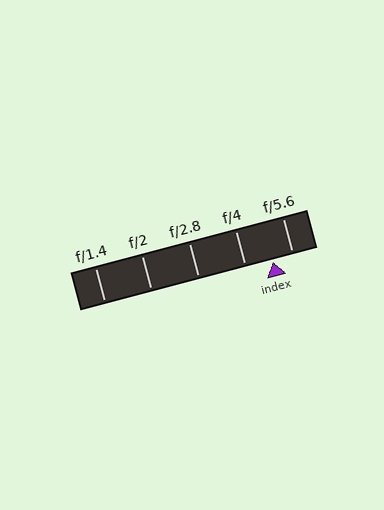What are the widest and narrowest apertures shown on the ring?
The widest aperture shown is f/1.4 and the narrowest is f/5.6.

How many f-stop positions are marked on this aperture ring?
There are 5 f-stop positions marked.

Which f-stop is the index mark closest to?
The index mark is closest to f/5.6.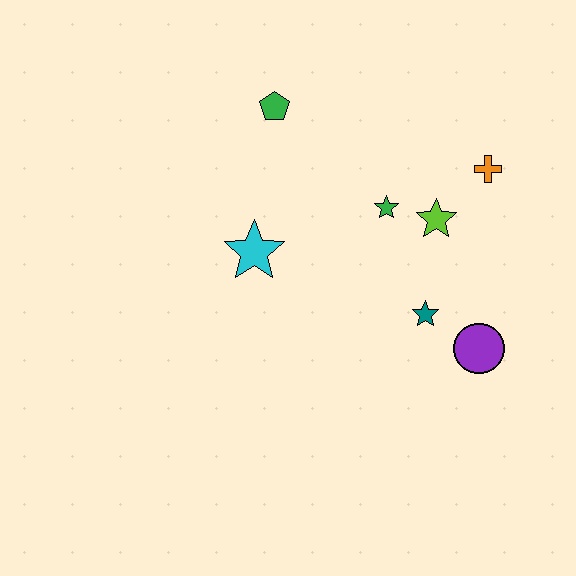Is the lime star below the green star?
Yes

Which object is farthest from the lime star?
The green pentagon is farthest from the lime star.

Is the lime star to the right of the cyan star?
Yes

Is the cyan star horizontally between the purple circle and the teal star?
No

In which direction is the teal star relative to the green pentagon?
The teal star is below the green pentagon.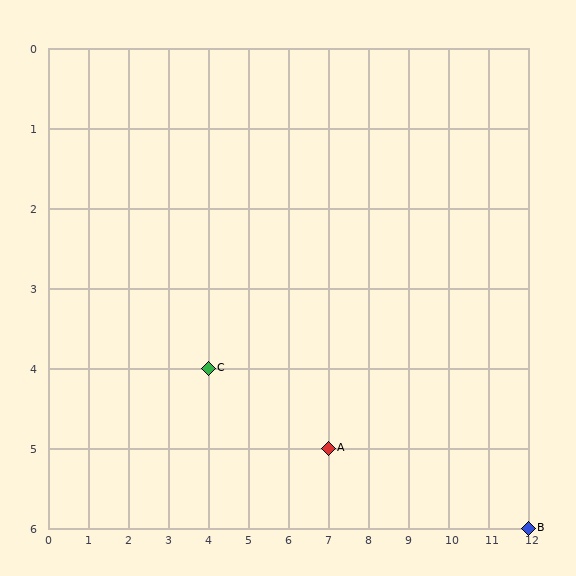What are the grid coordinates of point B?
Point B is at grid coordinates (12, 6).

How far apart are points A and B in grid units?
Points A and B are 5 columns and 1 row apart (about 5.1 grid units diagonally).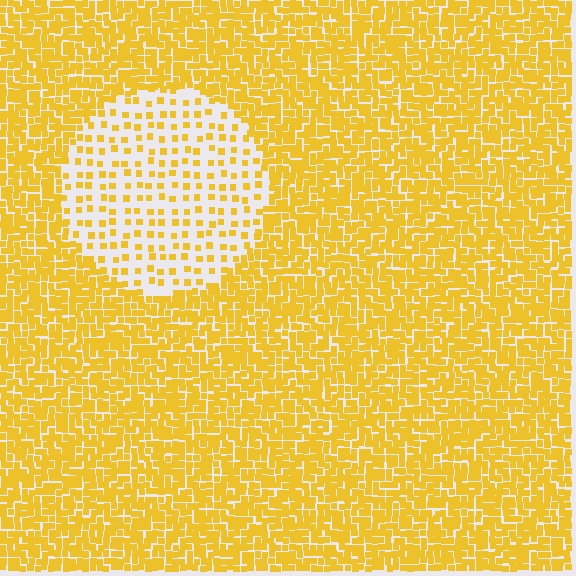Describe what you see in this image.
The image contains small yellow elements arranged at two different densities. A circle-shaped region is visible where the elements are less densely packed than the surrounding area.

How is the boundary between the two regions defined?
The boundary is defined by a change in element density (approximately 3.0x ratio). All elements are the same color, size, and shape.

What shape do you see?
I see a circle.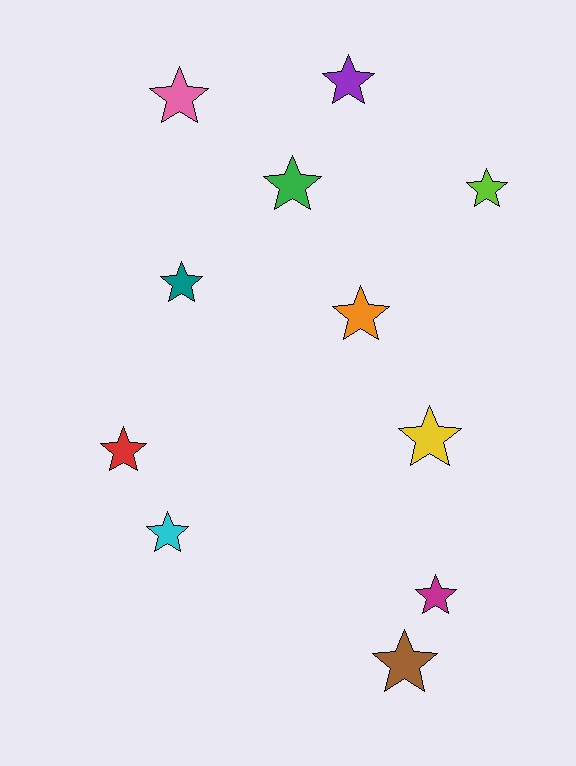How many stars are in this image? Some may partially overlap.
There are 11 stars.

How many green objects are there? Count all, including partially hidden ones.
There is 1 green object.